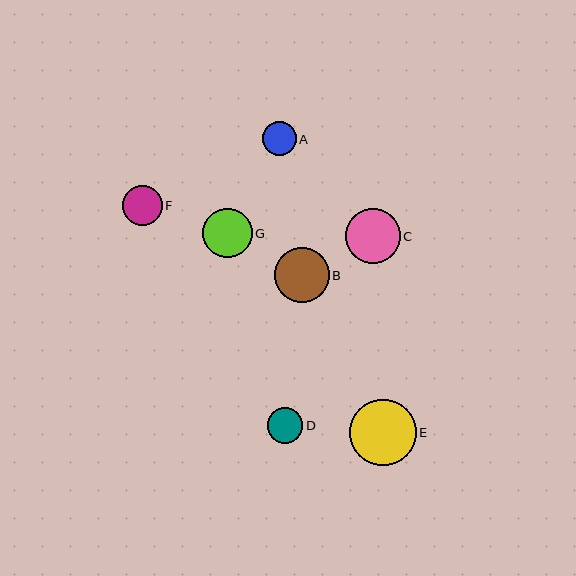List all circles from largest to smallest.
From largest to smallest: E, B, C, G, F, D, A.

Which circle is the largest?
Circle E is the largest with a size of approximately 66 pixels.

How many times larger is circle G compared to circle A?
Circle G is approximately 1.5 times the size of circle A.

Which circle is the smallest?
Circle A is the smallest with a size of approximately 34 pixels.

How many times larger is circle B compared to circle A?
Circle B is approximately 1.6 times the size of circle A.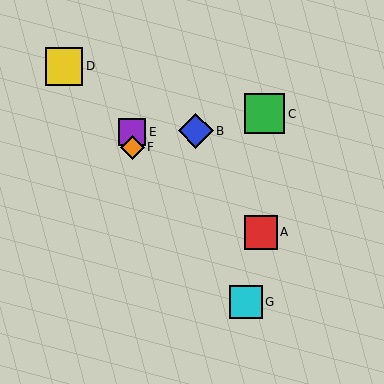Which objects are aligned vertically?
Objects E, F are aligned vertically.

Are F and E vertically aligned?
Yes, both are at x≈132.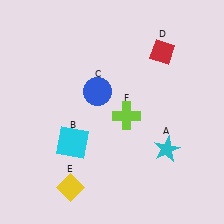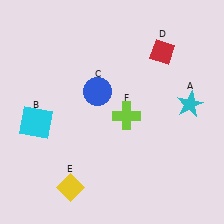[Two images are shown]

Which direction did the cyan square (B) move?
The cyan square (B) moved left.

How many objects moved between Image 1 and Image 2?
2 objects moved between the two images.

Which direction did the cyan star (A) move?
The cyan star (A) moved up.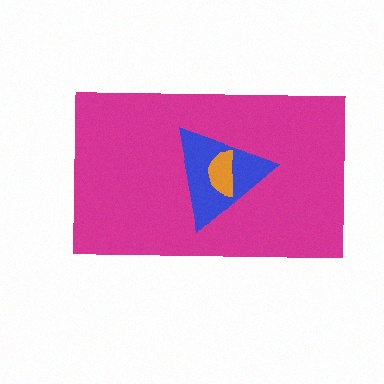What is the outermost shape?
The magenta rectangle.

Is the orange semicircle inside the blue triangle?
Yes.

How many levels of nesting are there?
3.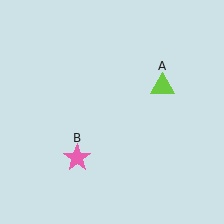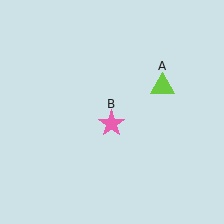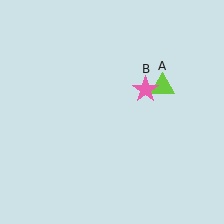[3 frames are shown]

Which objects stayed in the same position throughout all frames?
Lime triangle (object A) remained stationary.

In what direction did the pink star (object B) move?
The pink star (object B) moved up and to the right.